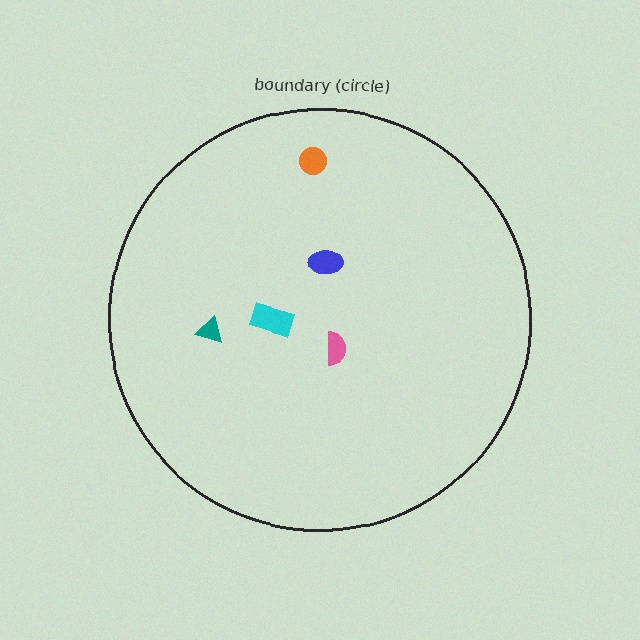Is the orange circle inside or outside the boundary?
Inside.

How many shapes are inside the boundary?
5 inside, 0 outside.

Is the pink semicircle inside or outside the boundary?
Inside.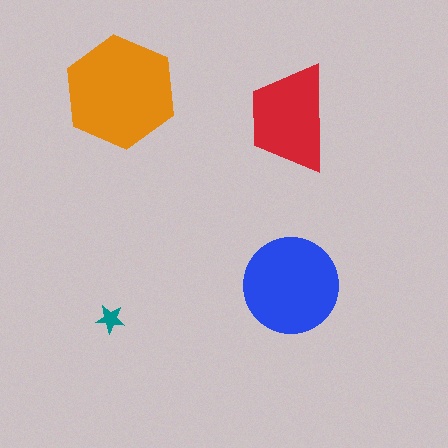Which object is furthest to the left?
The teal star is leftmost.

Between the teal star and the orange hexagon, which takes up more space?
The orange hexagon.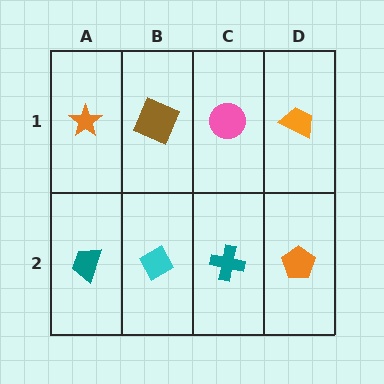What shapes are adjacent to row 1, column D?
An orange pentagon (row 2, column D), a pink circle (row 1, column C).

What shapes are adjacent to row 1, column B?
A cyan diamond (row 2, column B), an orange star (row 1, column A), a pink circle (row 1, column C).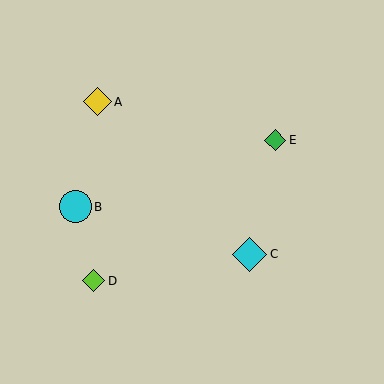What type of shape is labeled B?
Shape B is a cyan circle.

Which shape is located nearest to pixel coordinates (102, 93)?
The yellow diamond (labeled A) at (97, 102) is nearest to that location.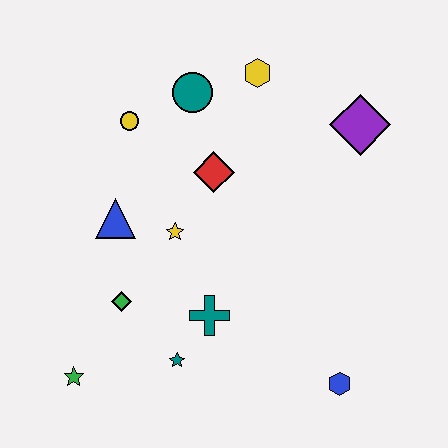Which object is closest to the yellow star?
The blue triangle is closest to the yellow star.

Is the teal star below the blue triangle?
Yes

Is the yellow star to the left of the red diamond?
Yes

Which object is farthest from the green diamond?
The purple diamond is farthest from the green diamond.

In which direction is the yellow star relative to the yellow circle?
The yellow star is below the yellow circle.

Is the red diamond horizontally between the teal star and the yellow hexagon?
Yes